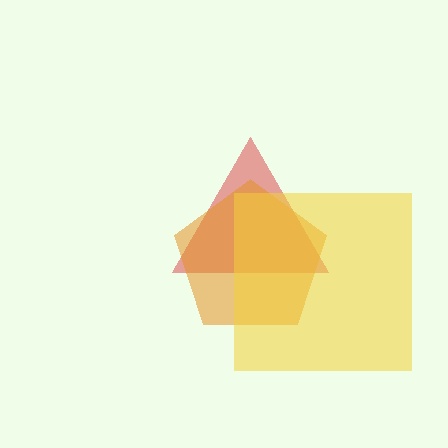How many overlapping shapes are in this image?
There are 3 overlapping shapes in the image.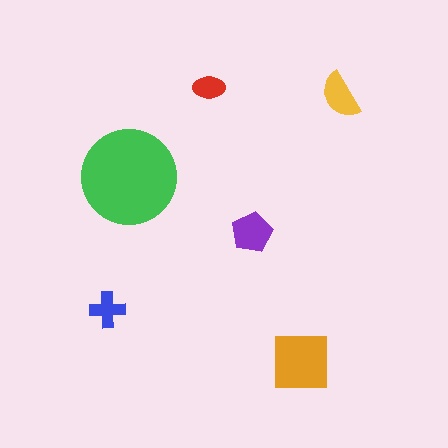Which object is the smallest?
The red ellipse.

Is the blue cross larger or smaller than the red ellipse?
Larger.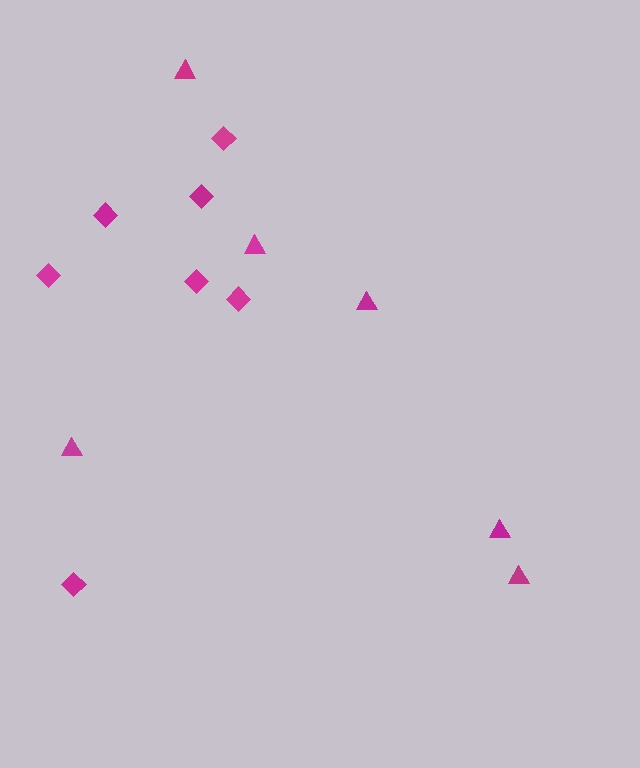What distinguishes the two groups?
There are 2 groups: one group of diamonds (7) and one group of triangles (6).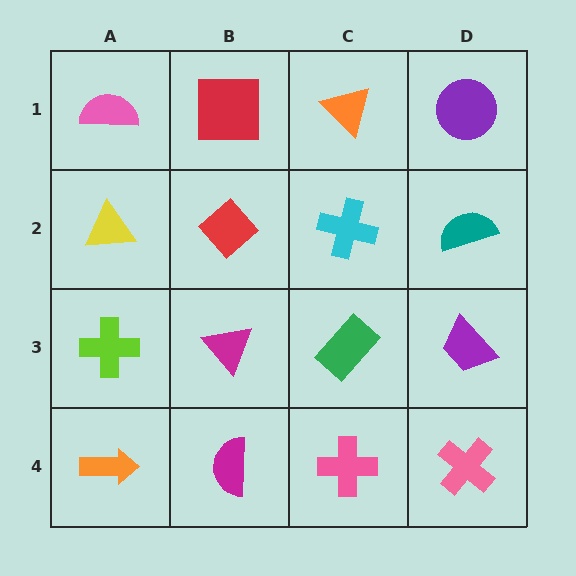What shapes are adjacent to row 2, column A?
A pink semicircle (row 1, column A), a lime cross (row 3, column A), a red diamond (row 2, column B).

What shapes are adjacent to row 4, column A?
A lime cross (row 3, column A), a magenta semicircle (row 4, column B).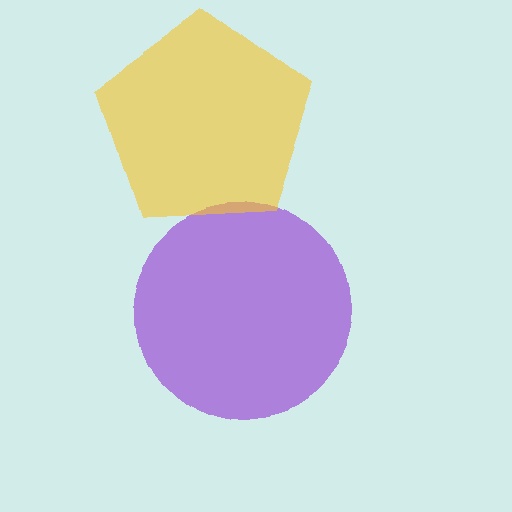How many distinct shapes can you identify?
There are 2 distinct shapes: a purple circle, a yellow pentagon.